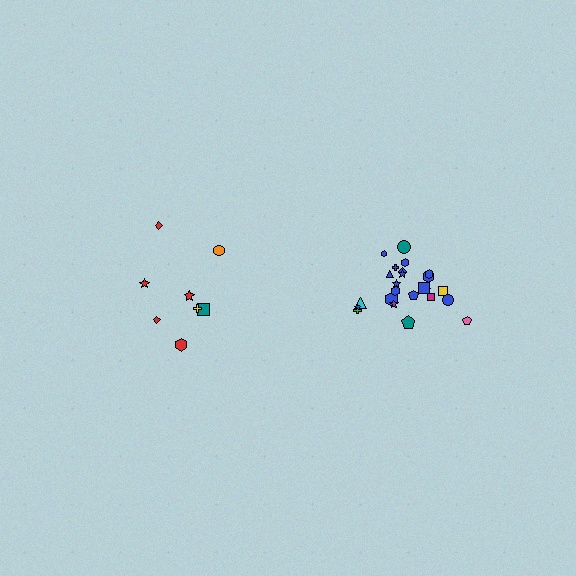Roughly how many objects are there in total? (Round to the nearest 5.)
Roughly 35 objects in total.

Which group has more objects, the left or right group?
The right group.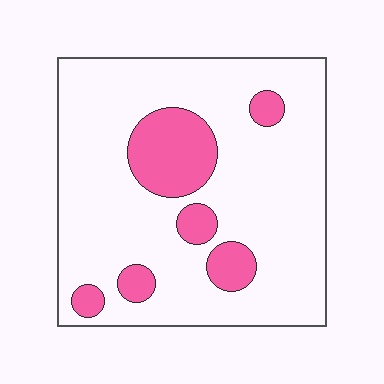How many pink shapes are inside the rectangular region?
6.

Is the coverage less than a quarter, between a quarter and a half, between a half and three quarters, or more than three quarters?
Less than a quarter.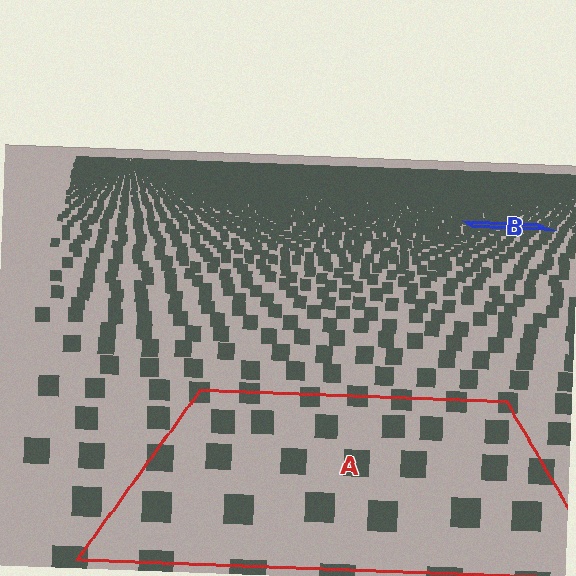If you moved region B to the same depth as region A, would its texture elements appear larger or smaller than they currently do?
They would appear larger. At a closer depth, the same texture elements are projected at a bigger on-screen size.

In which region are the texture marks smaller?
The texture marks are smaller in region B, because it is farther away.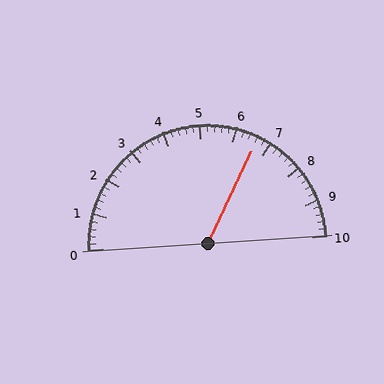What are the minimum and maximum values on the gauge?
The gauge ranges from 0 to 10.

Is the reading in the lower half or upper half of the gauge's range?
The reading is in the upper half of the range (0 to 10).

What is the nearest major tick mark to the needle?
The nearest major tick mark is 7.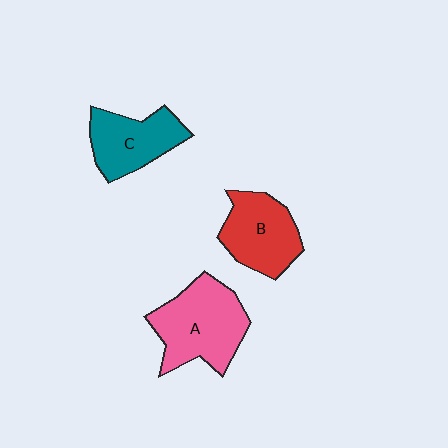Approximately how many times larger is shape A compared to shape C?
Approximately 1.4 times.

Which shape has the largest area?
Shape A (pink).